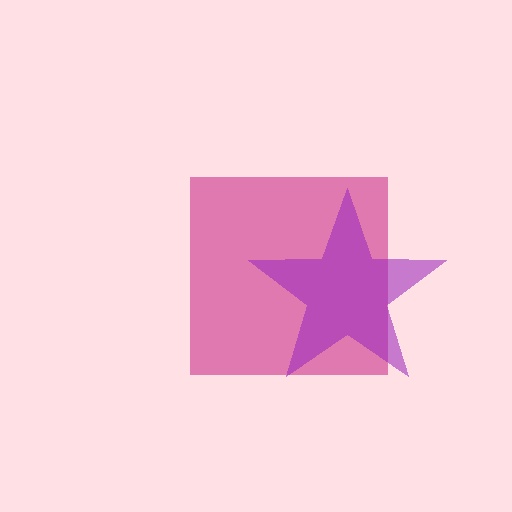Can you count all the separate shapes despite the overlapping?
Yes, there are 2 separate shapes.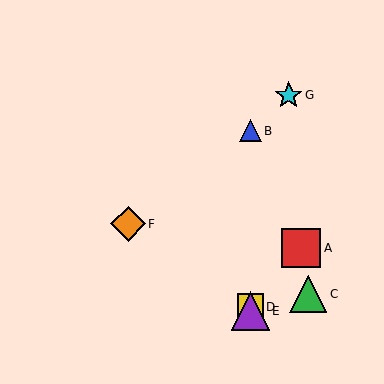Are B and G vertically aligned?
No, B is at x≈250 and G is at x≈289.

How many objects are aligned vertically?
3 objects (B, D, E) are aligned vertically.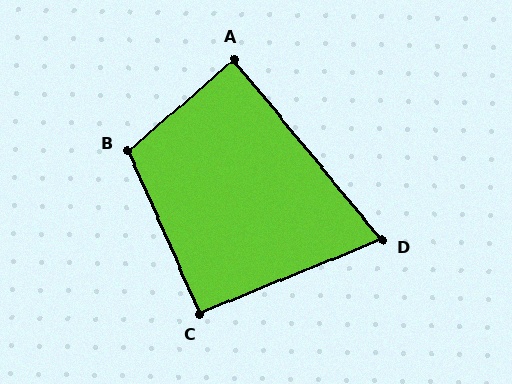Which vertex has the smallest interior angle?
D, at approximately 73 degrees.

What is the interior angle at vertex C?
Approximately 92 degrees (approximately right).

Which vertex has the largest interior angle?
B, at approximately 107 degrees.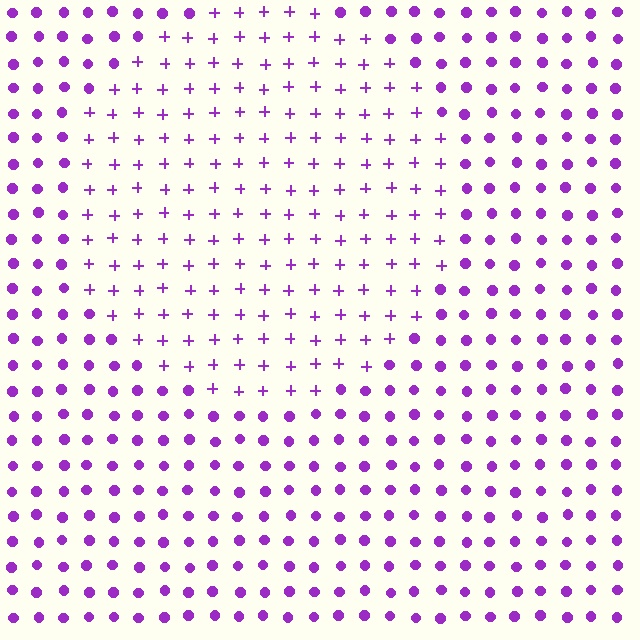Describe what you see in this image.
The image is filled with small purple elements arranged in a uniform grid. A circle-shaped region contains plus signs, while the surrounding area contains circles. The boundary is defined purely by the change in element shape.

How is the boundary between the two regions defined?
The boundary is defined by a change in element shape: plus signs inside vs. circles outside. All elements share the same color and spacing.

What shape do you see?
I see a circle.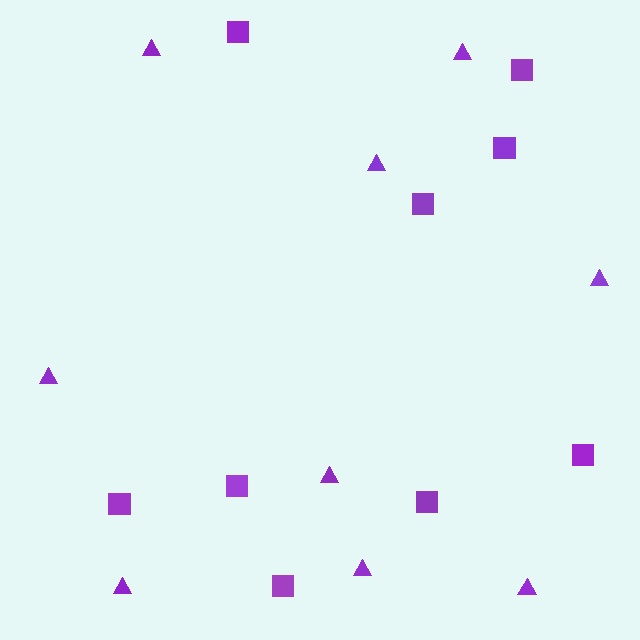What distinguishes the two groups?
There are 2 groups: one group of triangles (9) and one group of squares (9).